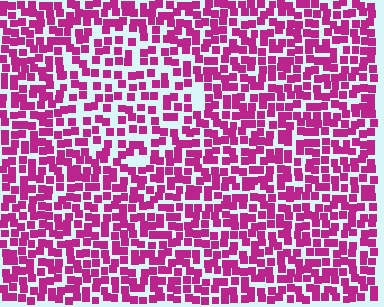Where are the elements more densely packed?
The elements are more densely packed outside the circle boundary.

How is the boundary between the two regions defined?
The boundary is defined by a change in element density (approximately 1.5x ratio). All elements are the same color, size, and shape.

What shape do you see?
I see a circle.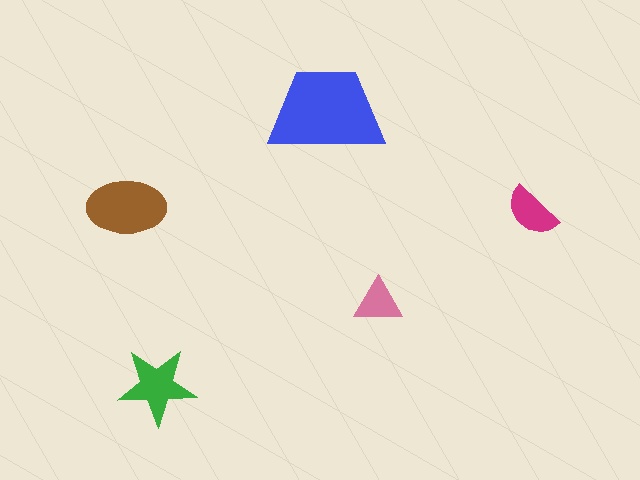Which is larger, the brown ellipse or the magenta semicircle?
The brown ellipse.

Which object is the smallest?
The pink triangle.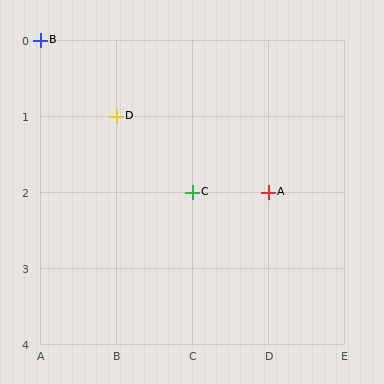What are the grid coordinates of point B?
Point B is at grid coordinates (A, 0).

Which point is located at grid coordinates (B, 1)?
Point D is at (B, 1).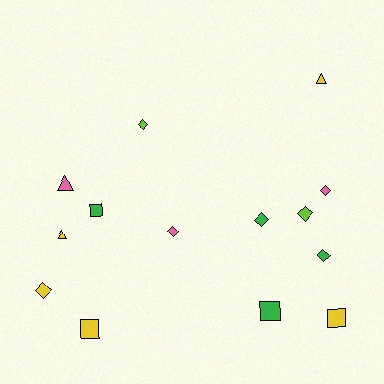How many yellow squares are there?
There are 2 yellow squares.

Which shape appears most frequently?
Diamond, with 7 objects.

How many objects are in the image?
There are 14 objects.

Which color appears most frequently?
Yellow, with 5 objects.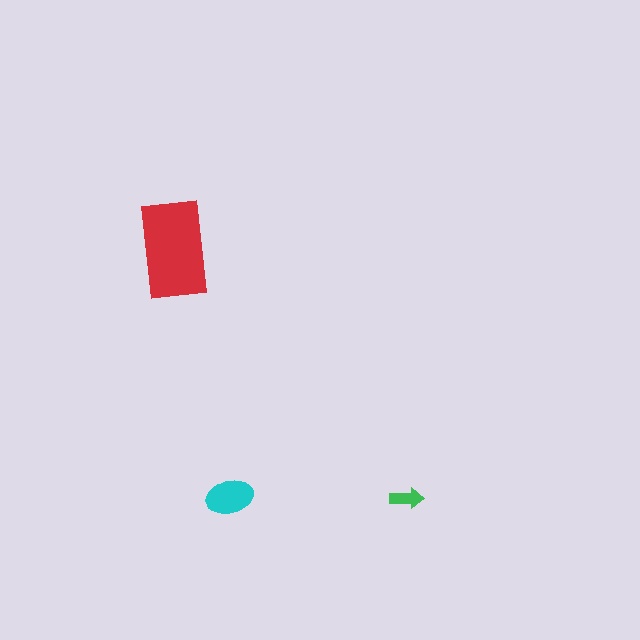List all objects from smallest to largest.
The green arrow, the cyan ellipse, the red rectangle.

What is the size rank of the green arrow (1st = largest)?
3rd.